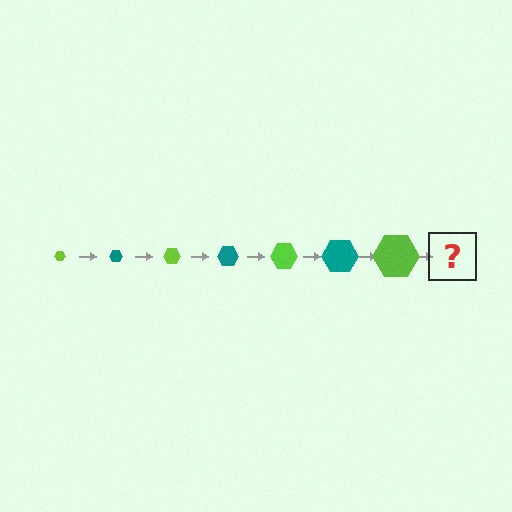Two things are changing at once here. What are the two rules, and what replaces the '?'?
The two rules are that the hexagon grows larger each step and the color cycles through lime and teal. The '?' should be a teal hexagon, larger than the previous one.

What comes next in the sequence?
The next element should be a teal hexagon, larger than the previous one.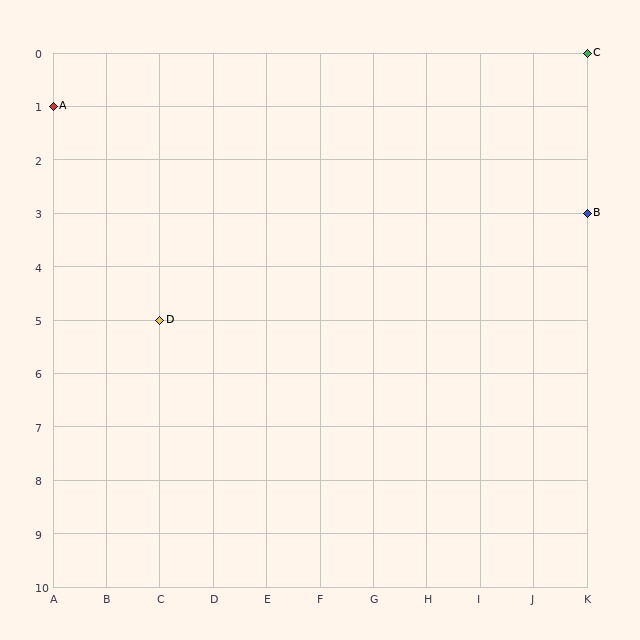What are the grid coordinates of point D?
Point D is at grid coordinates (C, 5).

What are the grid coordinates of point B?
Point B is at grid coordinates (K, 3).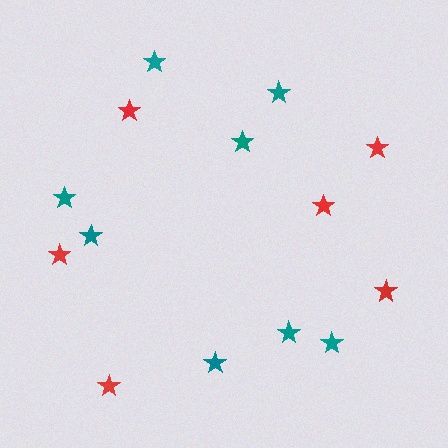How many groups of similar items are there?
There are 2 groups: one group of red stars (6) and one group of teal stars (8).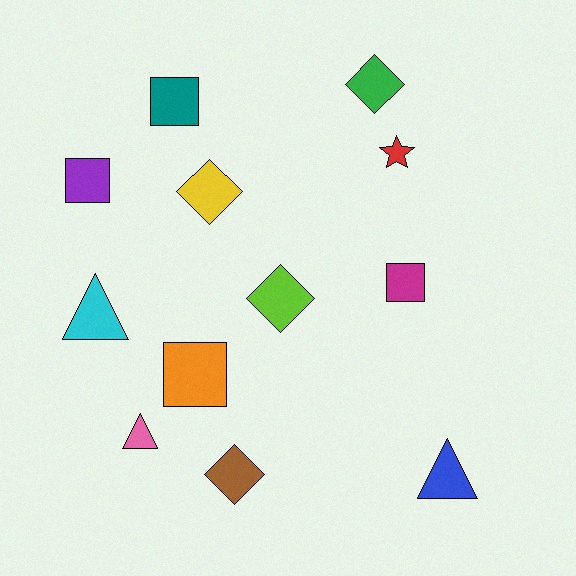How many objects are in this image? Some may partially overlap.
There are 12 objects.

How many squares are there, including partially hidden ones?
There are 4 squares.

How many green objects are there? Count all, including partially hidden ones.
There is 1 green object.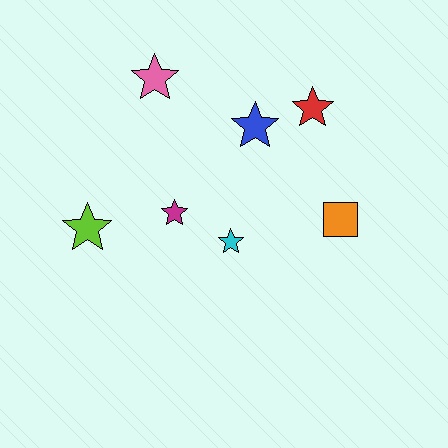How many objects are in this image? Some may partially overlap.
There are 7 objects.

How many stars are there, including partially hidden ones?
There are 6 stars.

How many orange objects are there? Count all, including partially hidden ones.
There is 1 orange object.